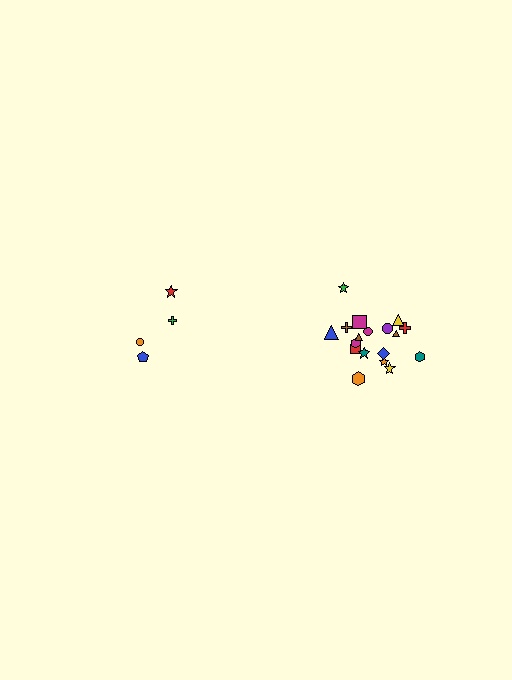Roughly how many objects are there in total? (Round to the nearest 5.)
Roughly 20 objects in total.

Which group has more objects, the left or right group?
The right group.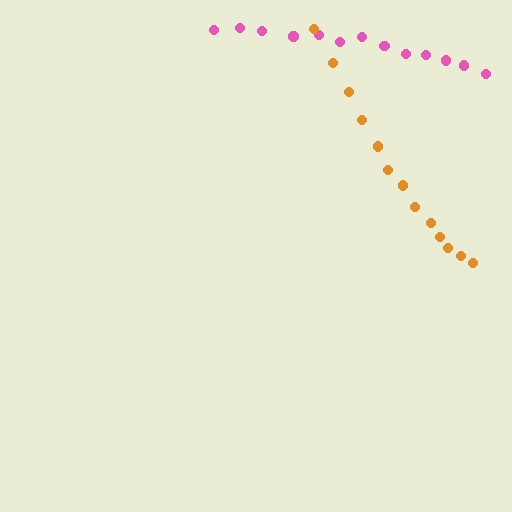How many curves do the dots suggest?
There are 2 distinct paths.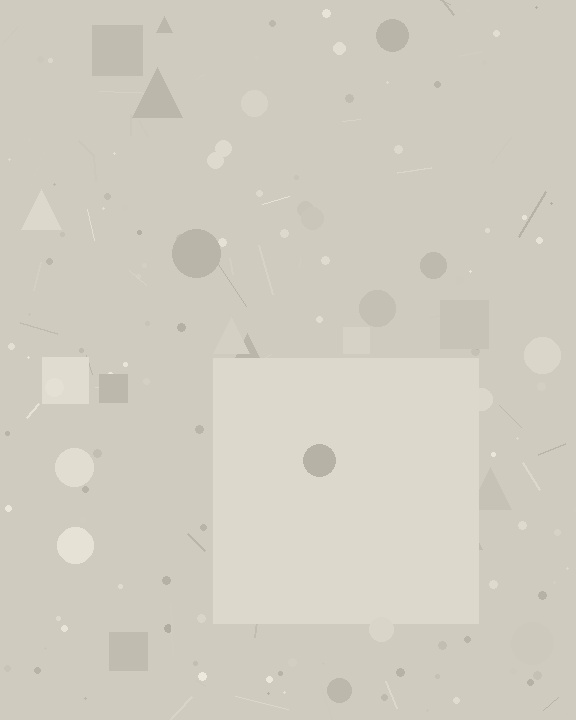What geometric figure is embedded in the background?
A square is embedded in the background.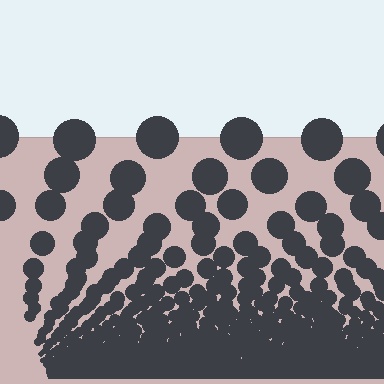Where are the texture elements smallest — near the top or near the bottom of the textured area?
Near the bottom.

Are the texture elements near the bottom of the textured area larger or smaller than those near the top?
Smaller. The gradient is inverted — elements near the bottom are smaller and denser.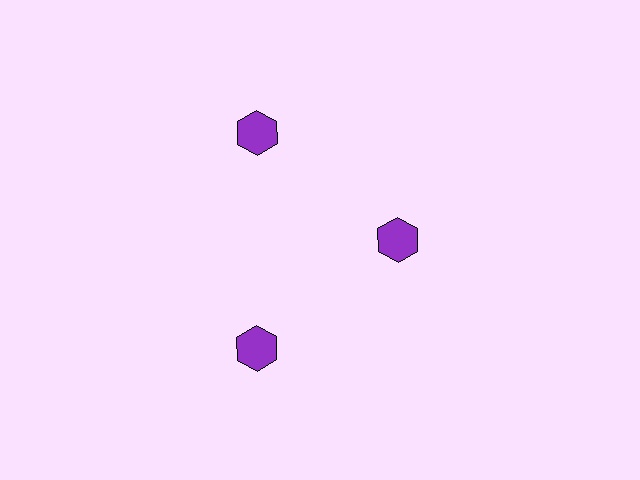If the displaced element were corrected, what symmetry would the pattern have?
It would have 3-fold rotational symmetry — the pattern would map onto itself every 120 degrees.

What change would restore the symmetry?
The symmetry would be restored by moving it outward, back onto the ring so that all 3 hexagons sit at equal angles and equal distance from the center.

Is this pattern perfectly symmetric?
No. The 3 purple hexagons are arranged in a ring, but one element near the 3 o'clock position is pulled inward toward the center, breaking the 3-fold rotational symmetry.